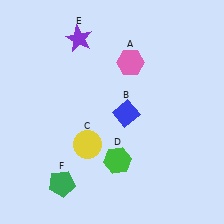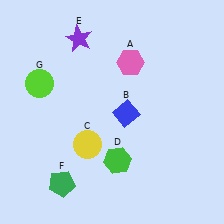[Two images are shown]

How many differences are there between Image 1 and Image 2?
There is 1 difference between the two images.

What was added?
A lime circle (G) was added in Image 2.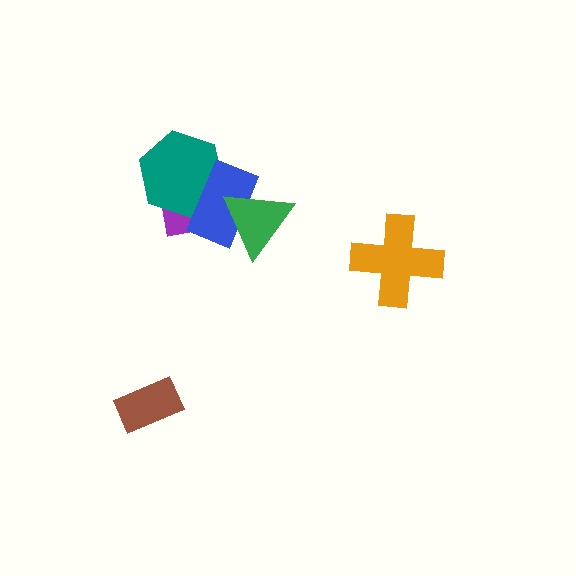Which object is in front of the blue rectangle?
The green triangle is in front of the blue rectangle.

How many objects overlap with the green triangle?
1 object overlaps with the green triangle.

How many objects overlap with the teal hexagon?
2 objects overlap with the teal hexagon.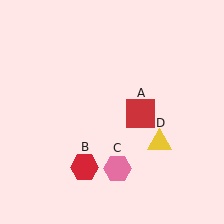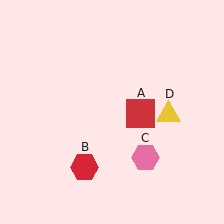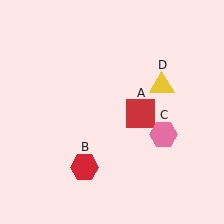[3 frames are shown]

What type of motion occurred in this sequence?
The pink hexagon (object C), yellow triangle (object D) rotated counterclockwise around the center of the scene.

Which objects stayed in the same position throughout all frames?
Red square (object A) and red hexagon (object B) remained stationary.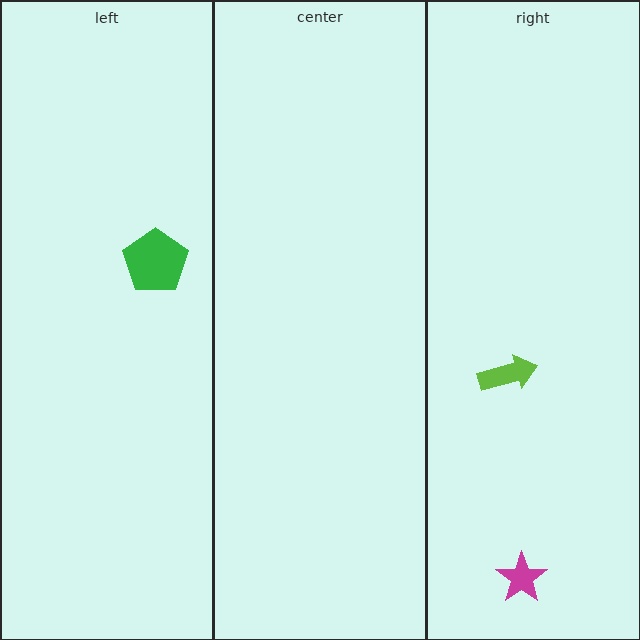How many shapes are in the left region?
1.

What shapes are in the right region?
The magenta star, the lime arrow.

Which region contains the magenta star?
The right region.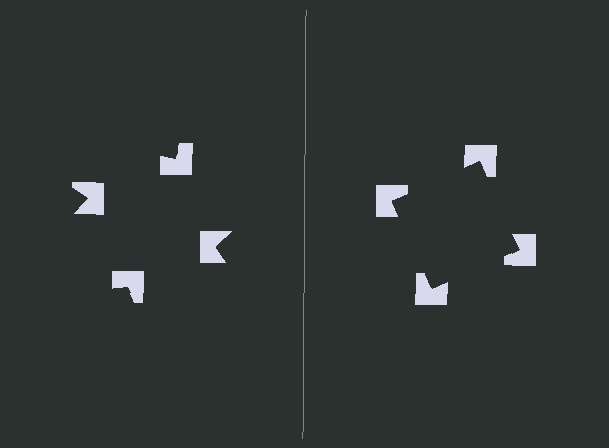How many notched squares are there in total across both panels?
8 — 4 on each side.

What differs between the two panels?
The notched squares are positioned identically on both sides; only the wedge orientations differ. On the right they align to a square; on the left they are misaligned.